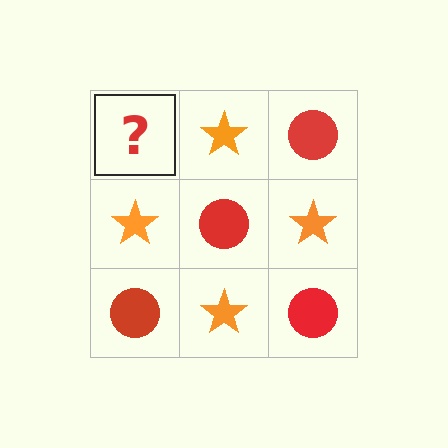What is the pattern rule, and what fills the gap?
The rule is that it alternates red circle and orange star in a checkerboard pattern. The gap should be filled with a red circle.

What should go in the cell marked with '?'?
The missing cell should contain a red circle.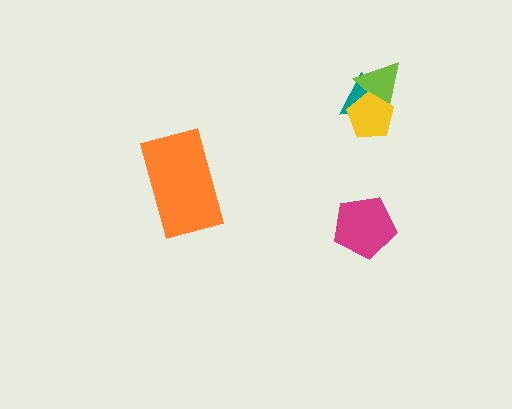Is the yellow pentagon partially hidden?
No, no other shape covers it.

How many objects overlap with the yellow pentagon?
2 objects overlap with the yellow pentagon.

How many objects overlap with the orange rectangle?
0 objects overlap with the orange rectangle.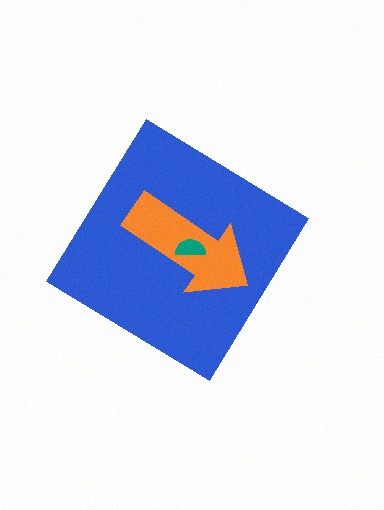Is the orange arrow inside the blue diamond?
Yes.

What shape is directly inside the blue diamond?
The orange arrow.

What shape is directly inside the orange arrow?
The teal semicircle.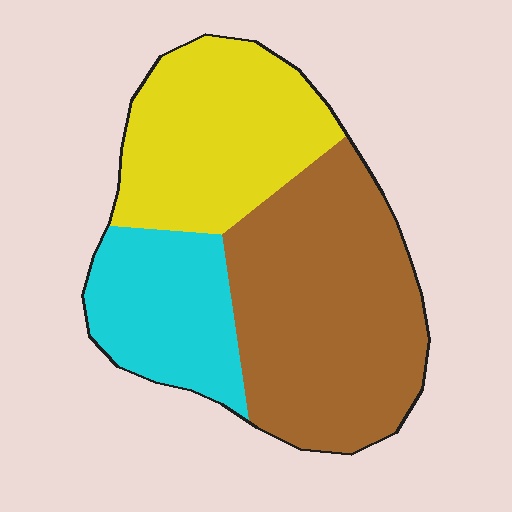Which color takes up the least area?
Cyan, at roughly 20%.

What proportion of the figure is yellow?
Yellow covers 32% of the figure.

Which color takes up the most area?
Brown, at roughly 45%.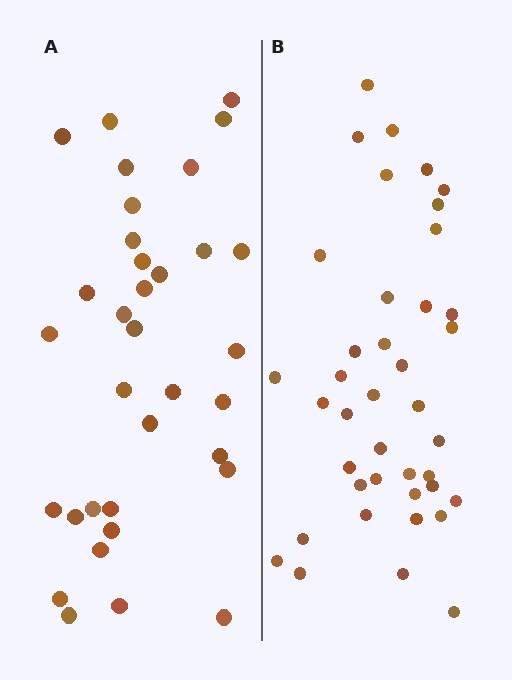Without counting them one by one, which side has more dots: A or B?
Region B (the right region) has more dots.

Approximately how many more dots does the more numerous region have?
Region B has about 6 more dots than region A.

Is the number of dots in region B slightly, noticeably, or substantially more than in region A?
Region B has only slightly more — the two regions are fairly close. The ratio is roughly 1.2 to 1.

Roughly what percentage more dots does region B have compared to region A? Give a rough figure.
About 20% more.